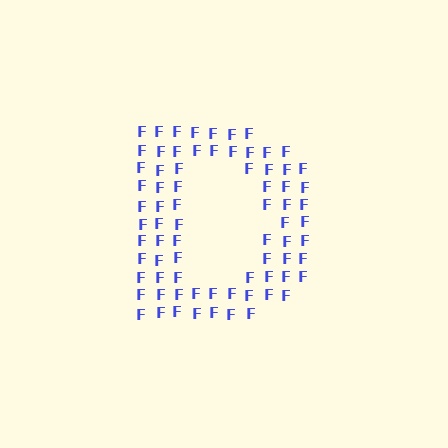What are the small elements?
The small elements are letter F's.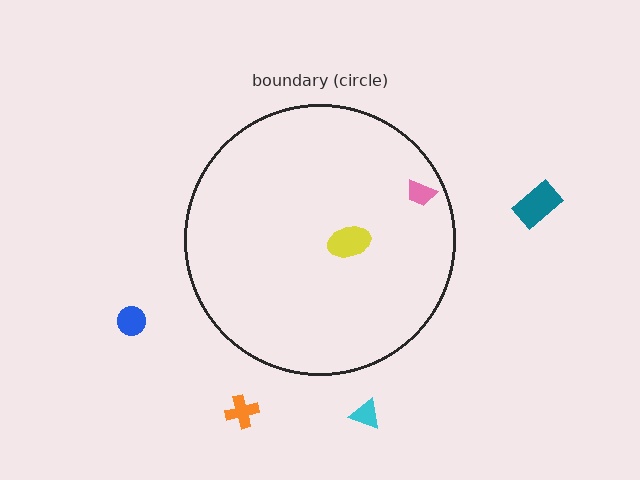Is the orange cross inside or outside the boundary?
Outside.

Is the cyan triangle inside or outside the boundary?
Outside.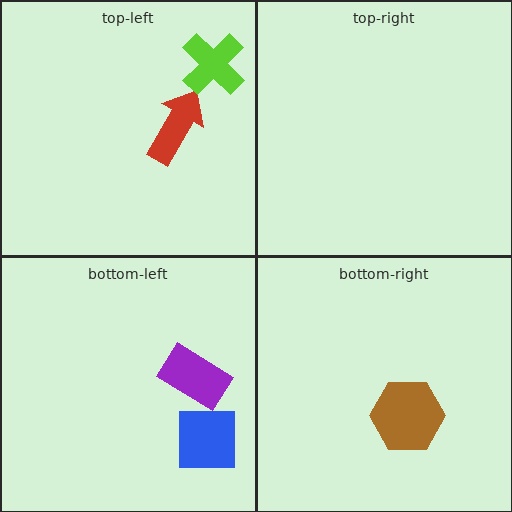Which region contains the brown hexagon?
The bottom-right region.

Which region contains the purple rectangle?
The bottom-left region.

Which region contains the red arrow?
The top-left region.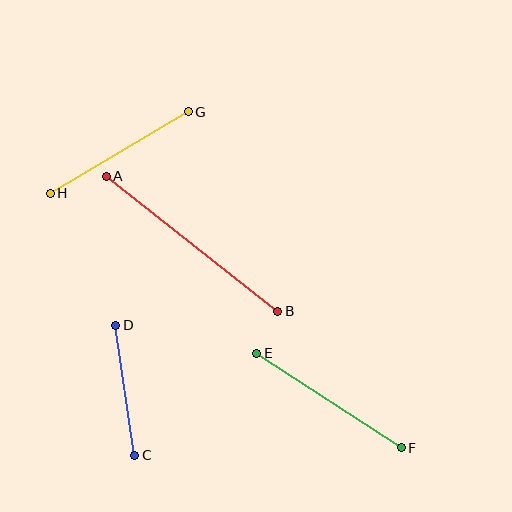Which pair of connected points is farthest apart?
Points A and B are farthest apart.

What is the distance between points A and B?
The distance is approximately 218 pixels.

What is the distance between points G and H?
The distance is approximately 160 pixels.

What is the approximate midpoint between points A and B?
The midpoint is at approximately (192, 244) pixels.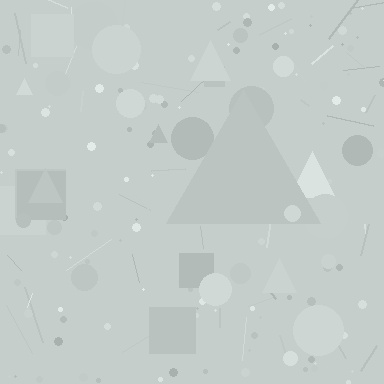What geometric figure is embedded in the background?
A triangle is embedded in the background.